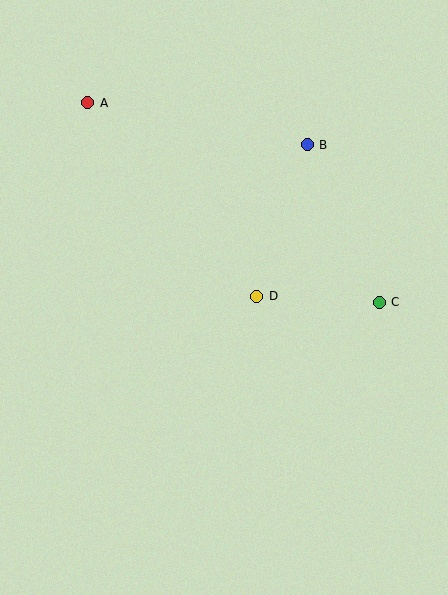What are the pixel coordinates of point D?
Point D is at (257, 296).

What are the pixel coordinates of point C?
Point C is at (379, 302).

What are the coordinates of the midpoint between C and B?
The midpoint between C and B is at (343, 223).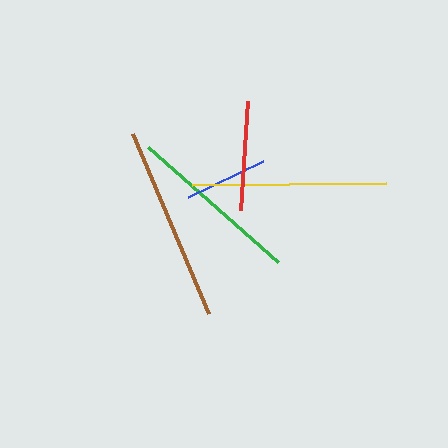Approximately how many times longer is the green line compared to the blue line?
The green line is approximately 2.1 times the length of the blue line.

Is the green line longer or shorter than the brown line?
The brown line is longer than the green line.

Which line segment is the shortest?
The blue line is the shortest at approximately 83 pixels.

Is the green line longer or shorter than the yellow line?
The yellow line is longer than the green line.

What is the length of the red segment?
The red segment is approximately 109 pixels long.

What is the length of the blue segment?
The blue segment is approximately 83 pixels long.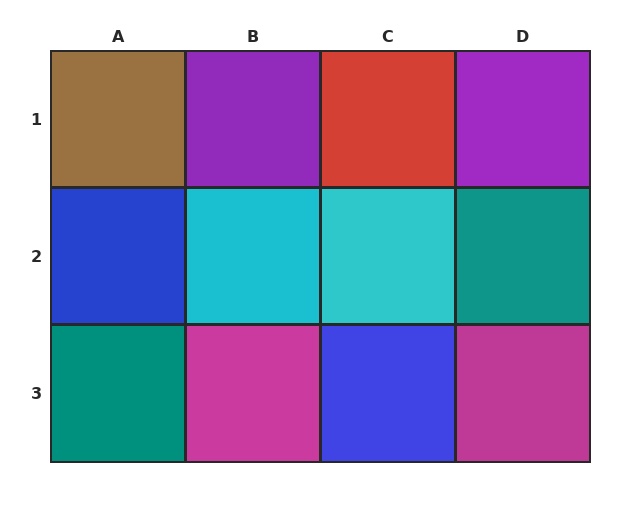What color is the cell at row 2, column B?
Cyan.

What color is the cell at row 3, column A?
Teal.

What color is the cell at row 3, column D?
Magenta.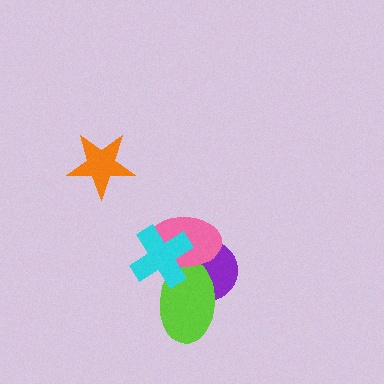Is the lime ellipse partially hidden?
Yes, it is partially covered by another shape.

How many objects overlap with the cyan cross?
3 objects overlap with the cyan cross.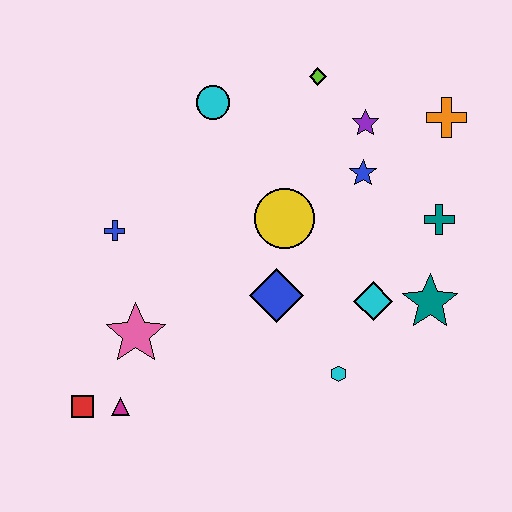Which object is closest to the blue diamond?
The yellow circle is closest to the blue diamond.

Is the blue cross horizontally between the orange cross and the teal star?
No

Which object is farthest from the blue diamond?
The orange cross is farthest from the blue diamond.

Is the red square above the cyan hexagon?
No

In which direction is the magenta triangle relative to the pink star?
The magenta triangle is below the pink star.